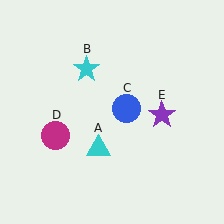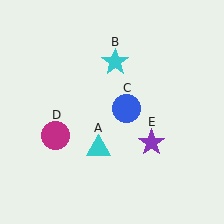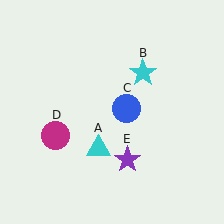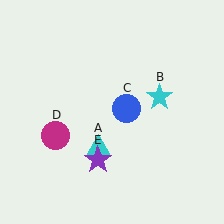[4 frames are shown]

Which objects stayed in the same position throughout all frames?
Cyan triangle (object A) and blue circle (object C) and magenta circle (object D) remained stationary.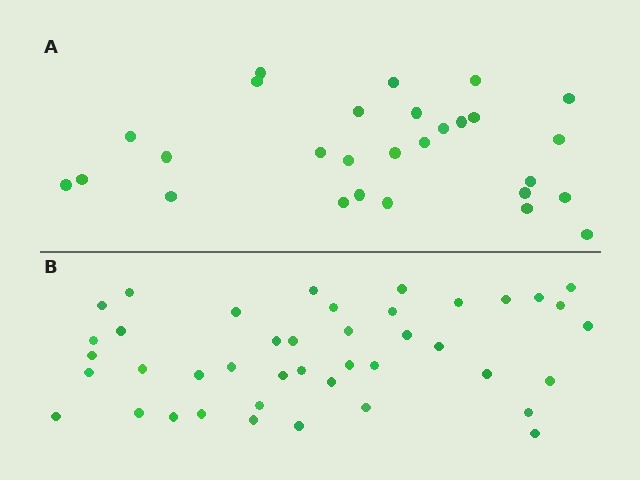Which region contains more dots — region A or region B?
Region B (the bottom region) has more dots.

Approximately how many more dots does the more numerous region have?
Region B has approximately 15 more dots than region A.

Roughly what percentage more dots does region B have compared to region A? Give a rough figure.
About 50% more.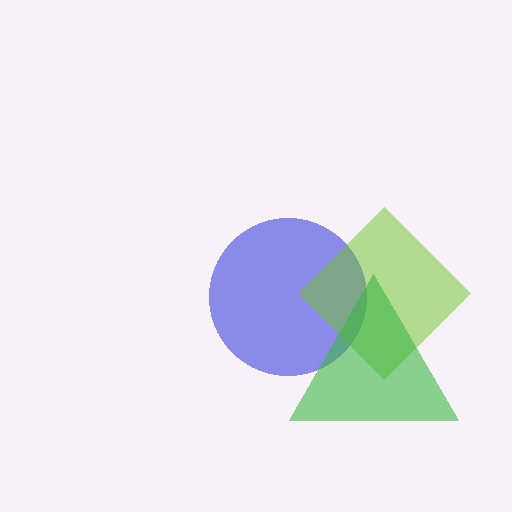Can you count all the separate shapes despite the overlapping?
Yes, there are 3 separate shapes.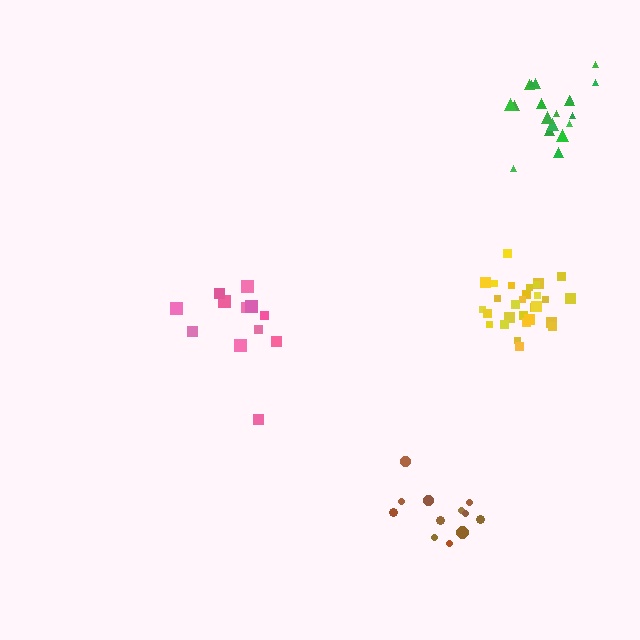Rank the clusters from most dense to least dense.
yellow, pink, brown, green.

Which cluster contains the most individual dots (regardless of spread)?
Yellow (29).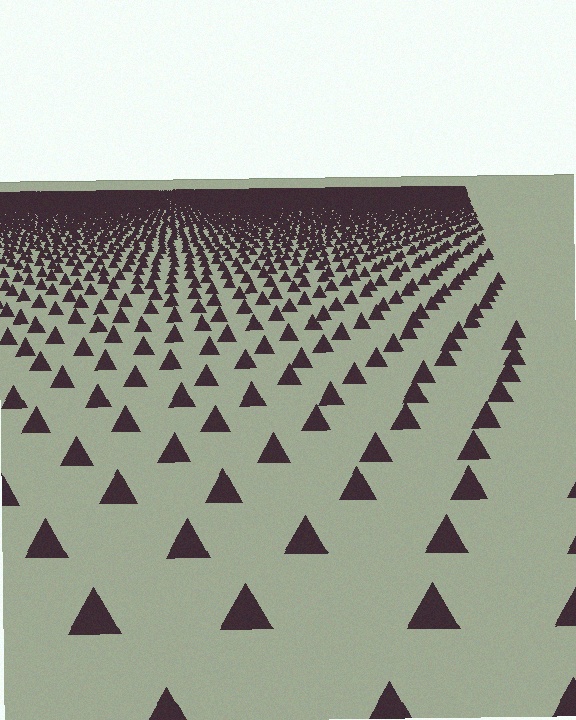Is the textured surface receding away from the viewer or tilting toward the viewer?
The surface is receding away from the viewer. Texture elements get smaller and denser toward the top.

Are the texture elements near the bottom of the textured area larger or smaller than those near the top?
Larger. Near the bottom, elements are closer to the viewer and appear at a bigger on-screen size.